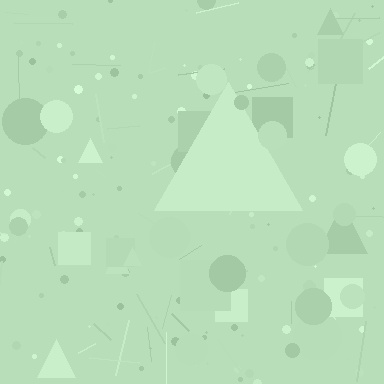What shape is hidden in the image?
A triangle is hidden in the image.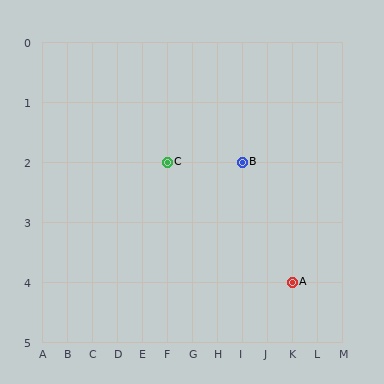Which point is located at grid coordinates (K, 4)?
Point A is at (K, 4).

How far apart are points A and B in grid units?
Points A and B are 2 columns and 2 rows apart (about 2.8 grid units diagonally).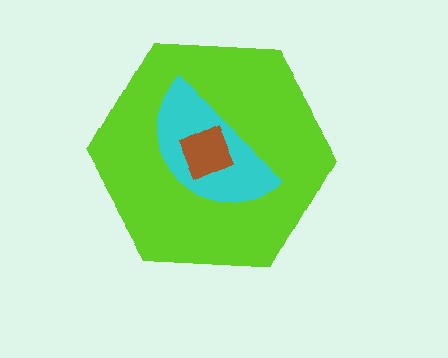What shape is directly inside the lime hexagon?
The cyan semicircle.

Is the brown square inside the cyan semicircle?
Yes.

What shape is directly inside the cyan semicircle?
The brown square.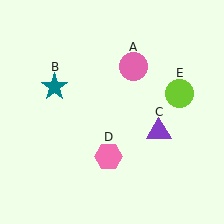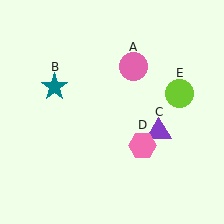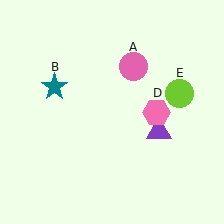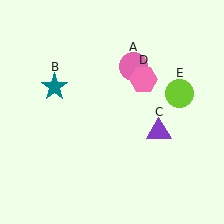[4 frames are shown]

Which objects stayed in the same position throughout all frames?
Pink circle (object A) and teal star (object B) and purple triangle (object C) and lime circle (object E) remained stationary.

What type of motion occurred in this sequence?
The pink hexagon (object D) rotated counterclockwise around the center of the scene.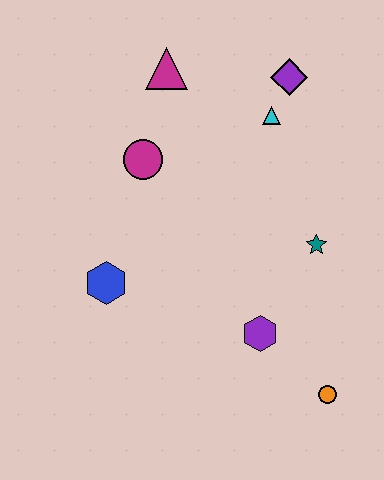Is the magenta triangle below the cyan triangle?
No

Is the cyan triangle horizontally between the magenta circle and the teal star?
Yes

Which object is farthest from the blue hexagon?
The purple diamond is farthest from the blue hexagon.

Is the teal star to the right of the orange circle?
No